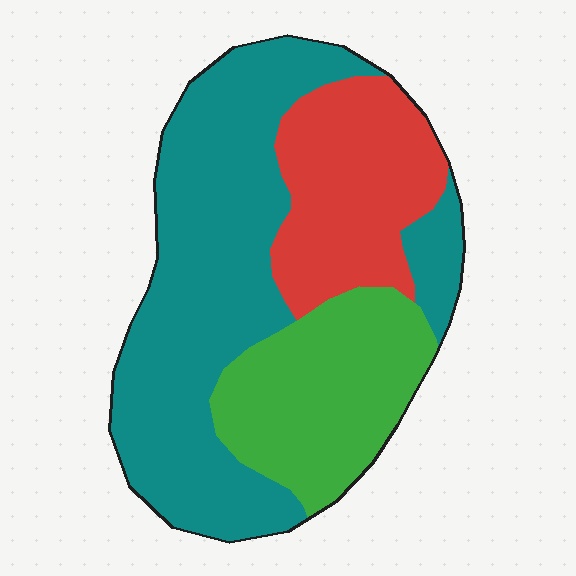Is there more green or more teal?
Teal.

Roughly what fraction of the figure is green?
Green takes up about one quarter (1/4) of the figure.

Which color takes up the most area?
Teal, at roughly 50%.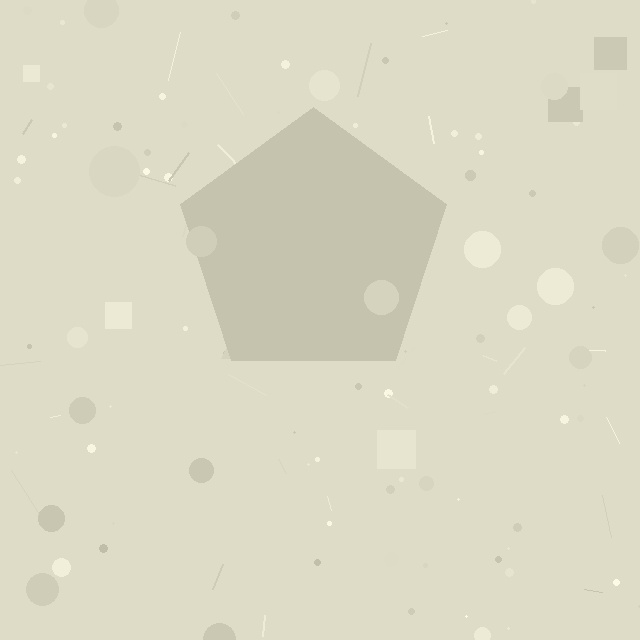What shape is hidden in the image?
A pentagon is hidden in the image.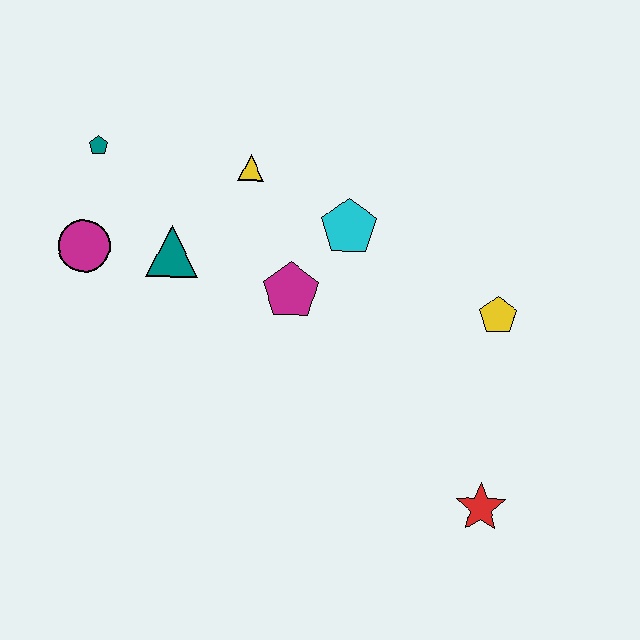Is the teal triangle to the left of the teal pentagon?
No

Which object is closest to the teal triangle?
The magenta circle is closest to the teal triangle.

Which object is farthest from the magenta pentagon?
The red star is farthest from the magenta pentagon.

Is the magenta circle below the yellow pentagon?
No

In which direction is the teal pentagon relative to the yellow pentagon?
The teal pentagon is to the left of the yellow pentagon.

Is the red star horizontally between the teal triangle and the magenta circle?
No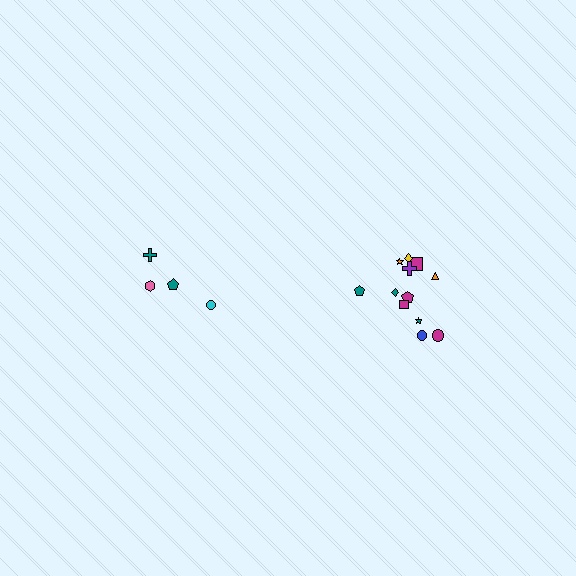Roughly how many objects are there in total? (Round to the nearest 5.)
Roughly 15 objects in total.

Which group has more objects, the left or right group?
The right group.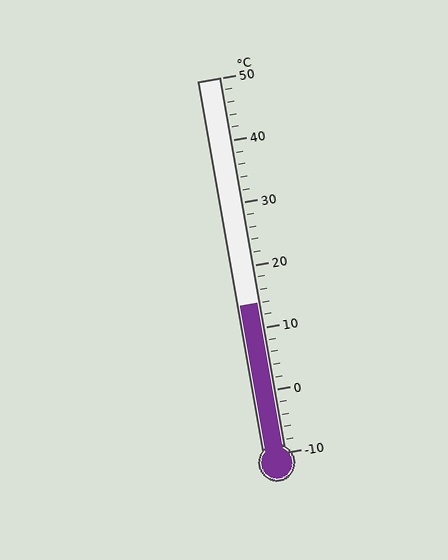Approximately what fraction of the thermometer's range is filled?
The thermometer is filled to approximately 40% of its range.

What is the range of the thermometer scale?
The thermometer scale ranges from -10°C to 50°C.